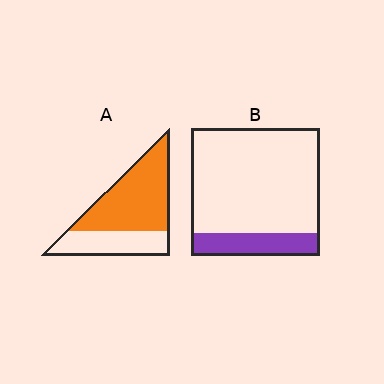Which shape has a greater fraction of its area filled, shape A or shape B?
Shape A.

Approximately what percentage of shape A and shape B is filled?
A is approximately 65% and B is approximately 20%.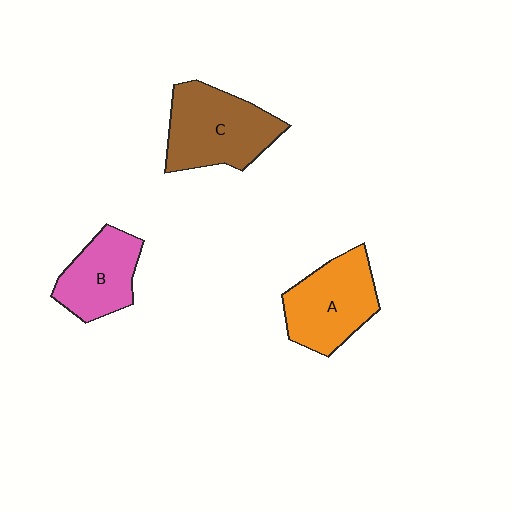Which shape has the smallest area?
Shape B (pink).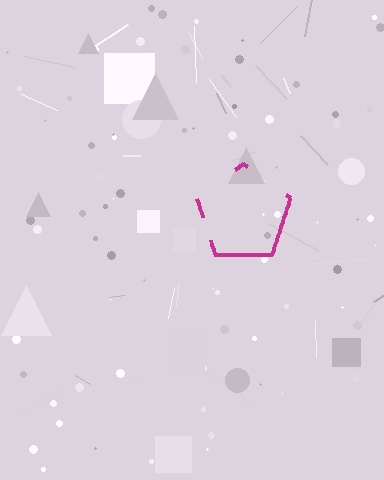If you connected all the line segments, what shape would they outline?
They would outline a pentagon.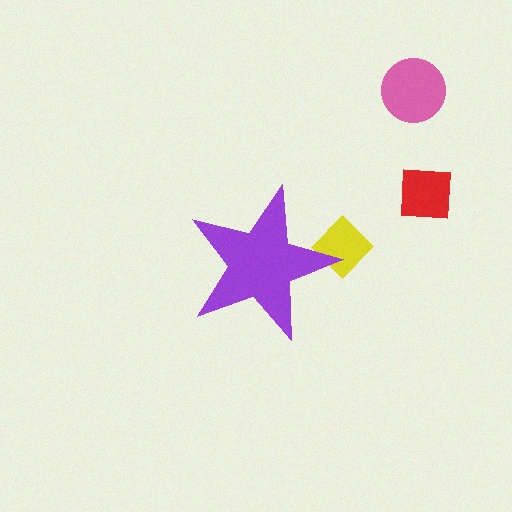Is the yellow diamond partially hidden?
Yes, the yellow diamond is partially hidden behind the purple star.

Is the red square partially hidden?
No, the red square is fully visible.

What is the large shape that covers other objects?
A purple star.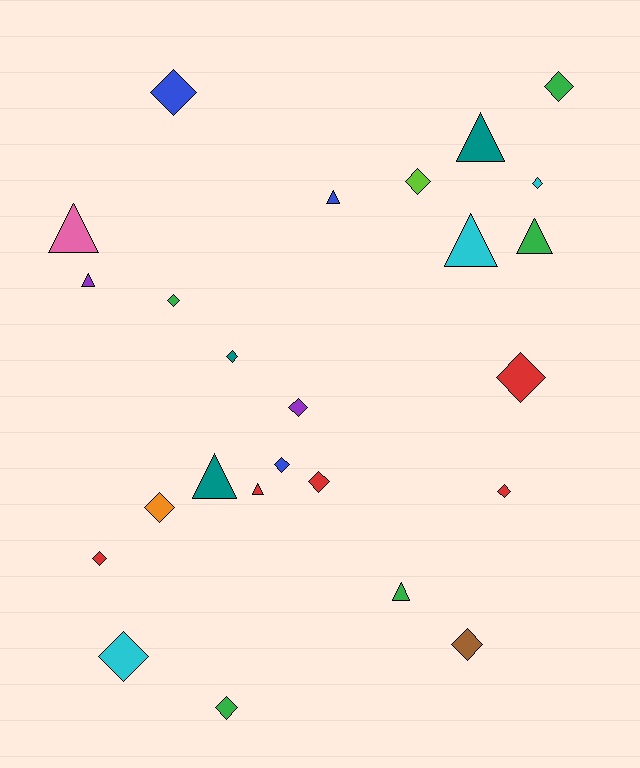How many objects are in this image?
There are 25 objects.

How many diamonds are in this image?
There are 16 diamonds.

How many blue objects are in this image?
There are 3 blue objects.